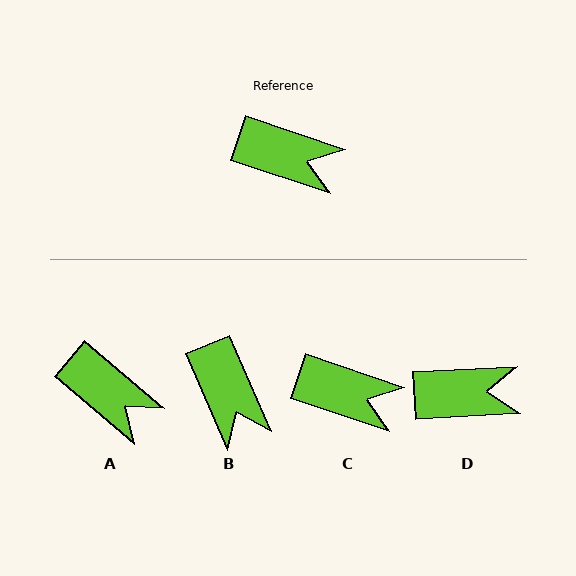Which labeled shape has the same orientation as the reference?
C.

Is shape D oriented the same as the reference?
No, it is off by about 22 degrees.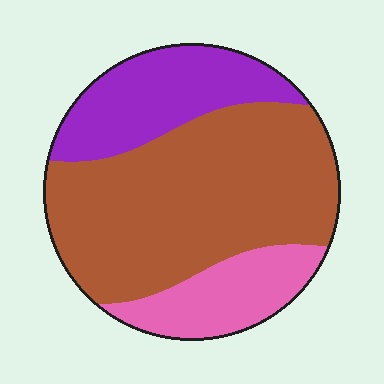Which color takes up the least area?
Pink, at roughly 15%.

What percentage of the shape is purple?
Purple covers roughly 25% of the shape.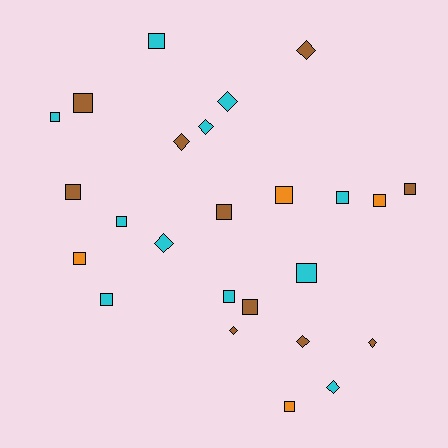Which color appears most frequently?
Cyan, with 11 objects.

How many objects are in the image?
There are 25 objects.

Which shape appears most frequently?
Square, with 16 objects.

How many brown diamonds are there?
There are 5 brown diamonds.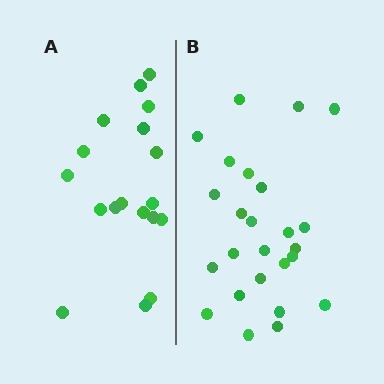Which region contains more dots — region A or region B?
Region B (the right region) has more dots.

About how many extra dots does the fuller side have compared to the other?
Region B has roughly 8 or so more dots than region A.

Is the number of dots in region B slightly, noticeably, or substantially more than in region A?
Region B has noticeably more, but not dramatically so. The ratio is roughly 1.4 to 1.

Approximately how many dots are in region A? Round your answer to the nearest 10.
About 20 dots. (The exact count is 18, which rounds to 20.)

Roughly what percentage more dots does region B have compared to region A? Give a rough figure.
About 40% more.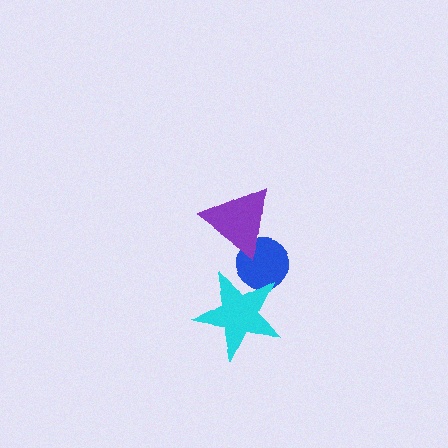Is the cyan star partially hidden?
No, no other shape covers it.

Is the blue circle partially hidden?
Yes, it is partially covered by another shape.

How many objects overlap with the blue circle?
2 objects overlap with the blue circle.